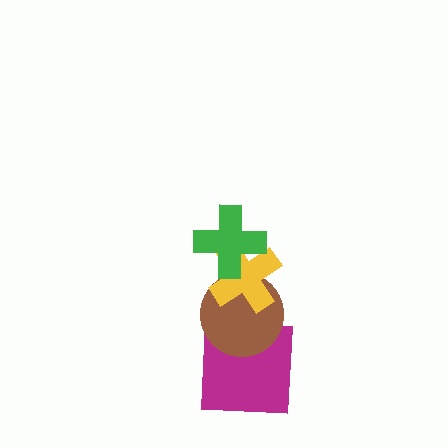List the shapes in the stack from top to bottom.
From top to bottom: the green cross, the yellow cross, the brown circle, the magenta square.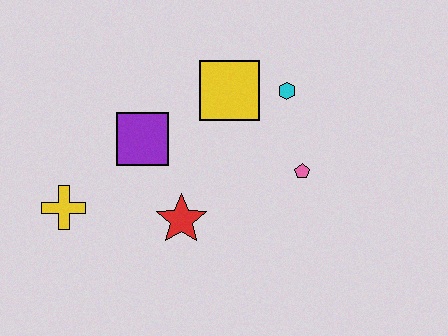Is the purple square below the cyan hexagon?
Yes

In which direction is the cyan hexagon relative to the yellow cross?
The cyan hexagon is to the right of the yellow cross.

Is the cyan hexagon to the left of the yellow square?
No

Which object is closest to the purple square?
The red star is closest to the purple square.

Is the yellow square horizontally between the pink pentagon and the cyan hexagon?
No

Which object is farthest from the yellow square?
The yellow cross is farthest from the yellow square.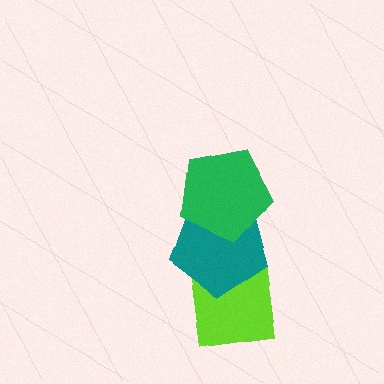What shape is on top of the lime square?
The teal pentagon is on top of the lime square.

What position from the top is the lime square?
The lime square is 3rd from the top.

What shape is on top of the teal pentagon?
The green pentagon is on top of the teal pentagon.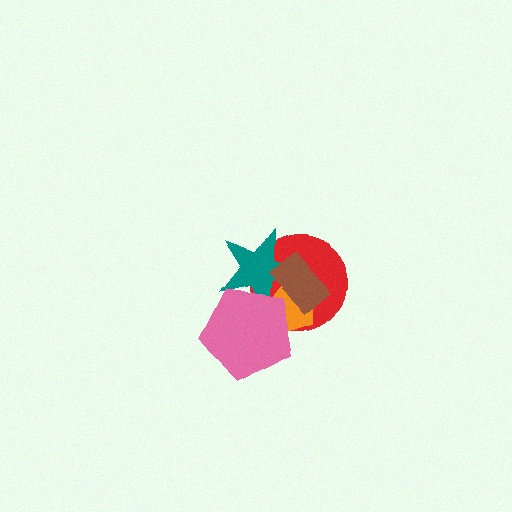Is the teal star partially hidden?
Yes, it is partially covered by another shape.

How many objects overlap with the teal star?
4 objects overlap with the teal star.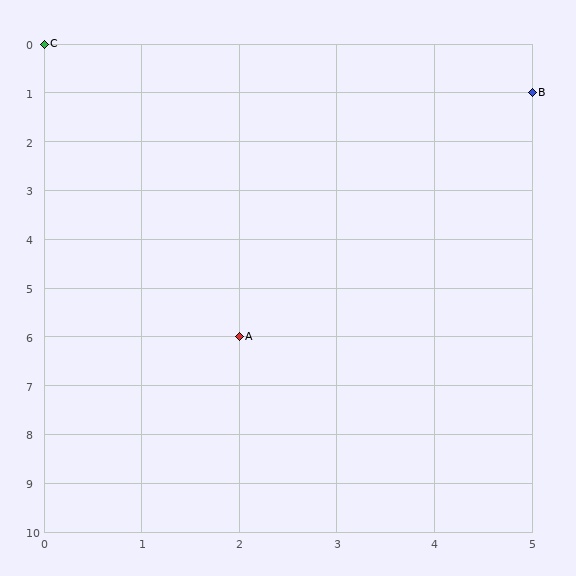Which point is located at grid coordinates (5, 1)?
Point B is at (5, 1).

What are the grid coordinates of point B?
Point B is at grid coordinates (5, 1).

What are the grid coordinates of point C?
Point C is at grid coordinates (0, 0).